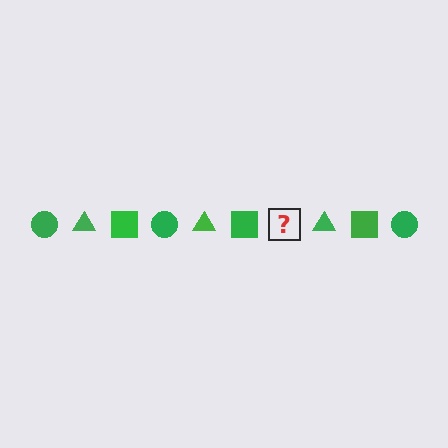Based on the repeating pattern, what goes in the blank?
The blank should be a green circle.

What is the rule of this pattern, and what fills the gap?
The rule is that the pattern cycles through circle, triangle, square shapes in green. The gap should be filled with a green circle.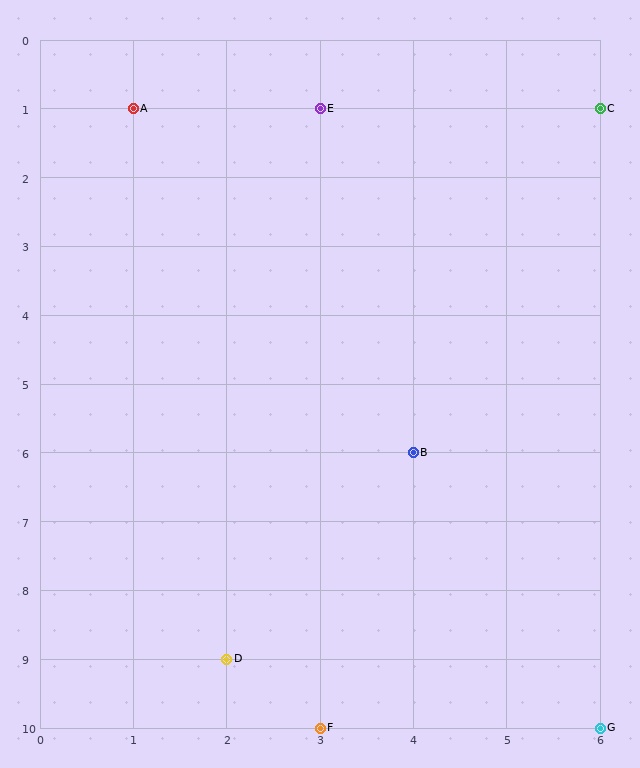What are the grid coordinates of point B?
Point B is at grid coordinates (4, 6).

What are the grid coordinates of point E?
Point E is at grid coordinates (3, 1).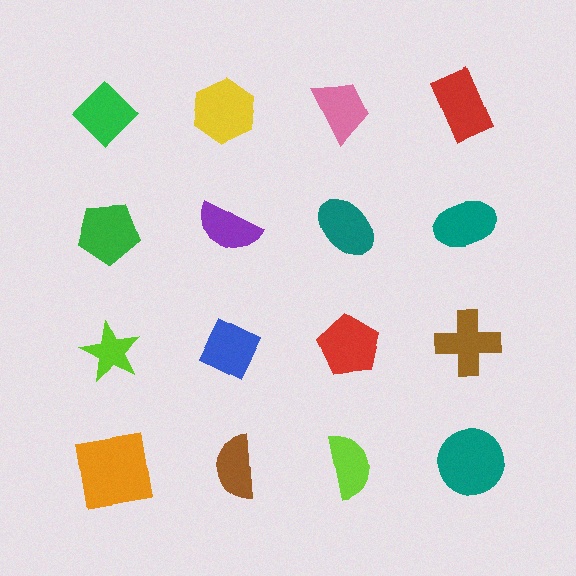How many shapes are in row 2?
4 shapes.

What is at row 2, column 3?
A teal ellipse.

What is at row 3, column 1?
A lime star.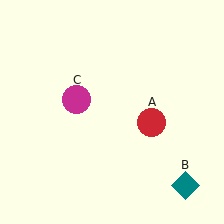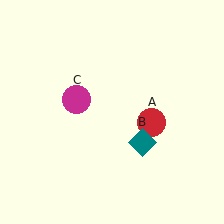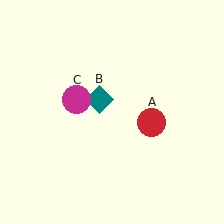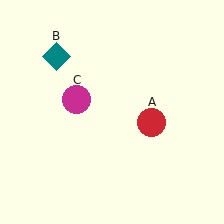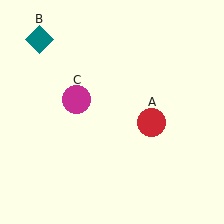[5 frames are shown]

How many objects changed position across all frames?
1 object changed position: teal diamond (object B).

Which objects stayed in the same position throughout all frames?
Red circle (object A) and magenta circle (object C) remained stationary.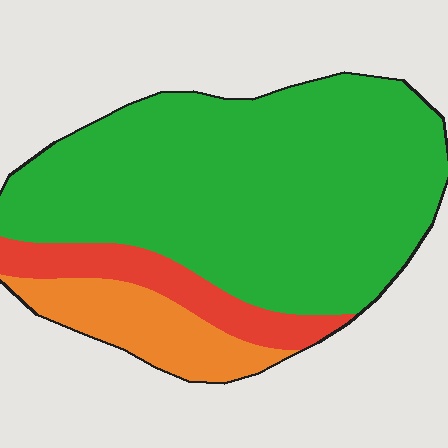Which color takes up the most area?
Green, at roughly 75%.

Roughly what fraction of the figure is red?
Red takes up less than a quarter of the figure.